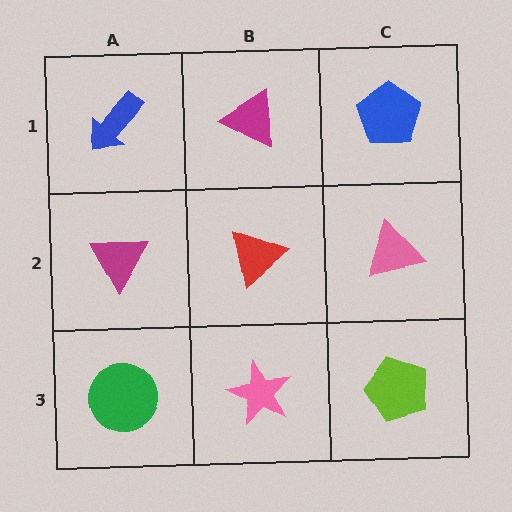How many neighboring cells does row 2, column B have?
4.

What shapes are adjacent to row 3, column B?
A red triangle (row 2, column B), a green circle (row 3, column A), a lime pentagon (row 3, column C).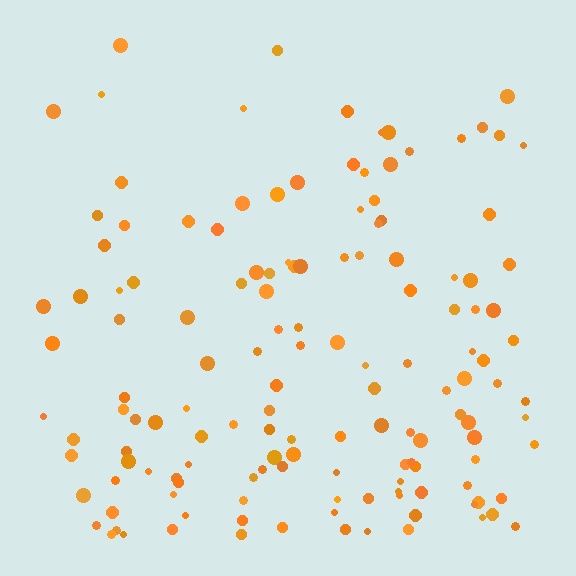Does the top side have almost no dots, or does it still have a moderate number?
Still a moderate number, just noticeably fewer than the bottom.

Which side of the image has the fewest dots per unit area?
The top.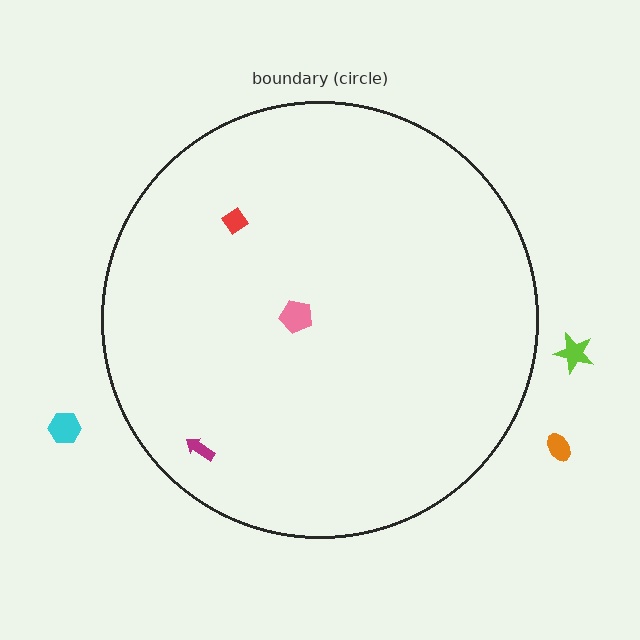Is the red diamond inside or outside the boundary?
Inside.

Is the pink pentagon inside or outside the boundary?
Inside.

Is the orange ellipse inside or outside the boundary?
Outside.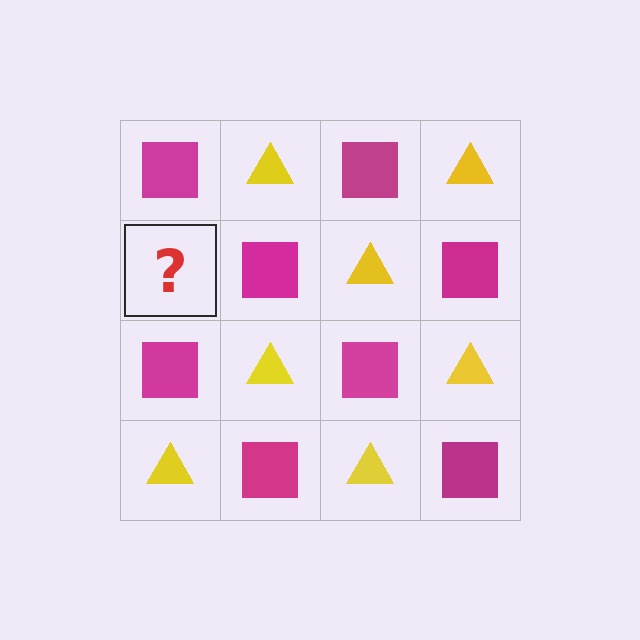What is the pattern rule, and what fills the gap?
The rule is that it alternates magenta square and yellow triangle in a checkerboard pattern. The gap should be filled with a yellow triangle.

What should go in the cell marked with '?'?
The missing cell should contain a yellow triangle.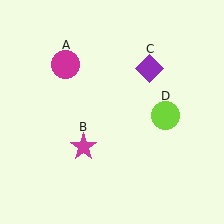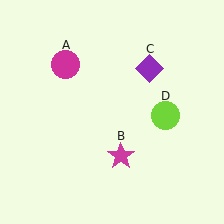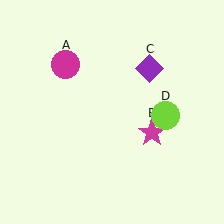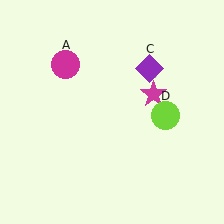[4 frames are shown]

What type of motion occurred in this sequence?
The magenta star (object B) rotated counterclockwise around the center of the scene.